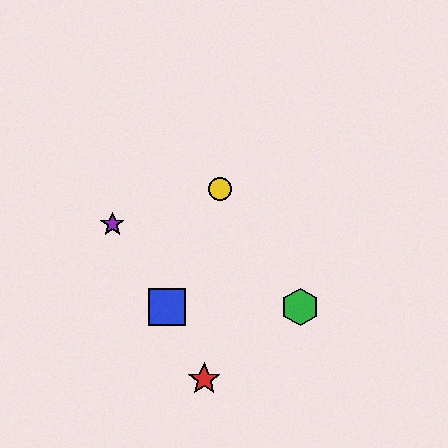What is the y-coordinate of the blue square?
The blue square is at y≈307.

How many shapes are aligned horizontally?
2 shapes (the blue square, the green hexagon) are aligned horizontally.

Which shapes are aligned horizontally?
The blue square, the green hexagon are aligned horizontally.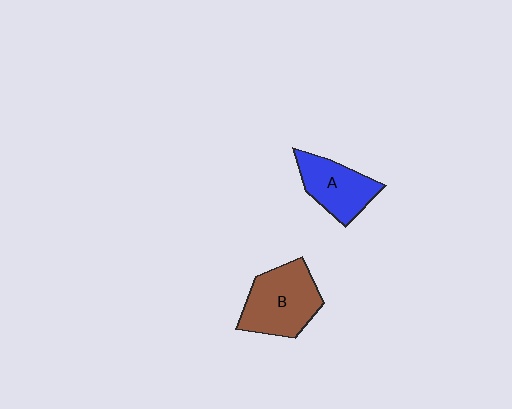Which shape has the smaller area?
Shape A (blue).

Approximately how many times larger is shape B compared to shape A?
Approximately 1.3 times.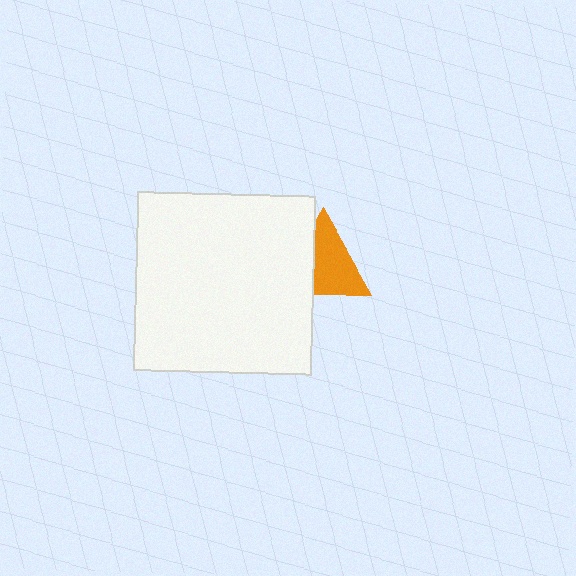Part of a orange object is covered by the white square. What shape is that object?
It is a triangle.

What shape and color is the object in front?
The object in front is a white square.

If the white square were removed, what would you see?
You would see the complete orange triangle.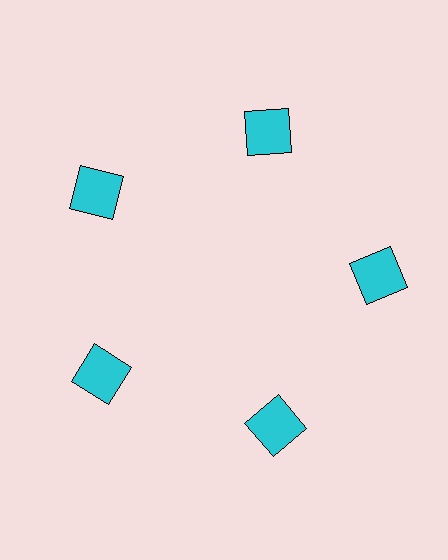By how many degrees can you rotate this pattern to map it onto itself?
The pattern maps onto itself every 72 degrees of rotation.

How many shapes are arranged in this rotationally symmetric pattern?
There are 5 shapes, arranged in 5 groups of 1.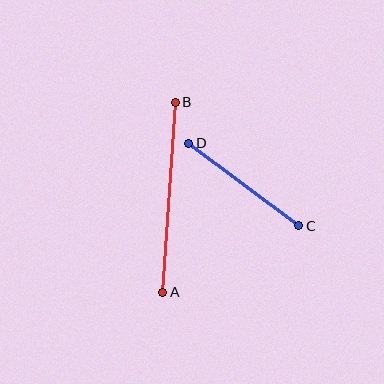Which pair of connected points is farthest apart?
Points A and B are farthest apart.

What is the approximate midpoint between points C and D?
The midpoint is at approximately (244, 185) pixels.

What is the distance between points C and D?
The distance is approximately 137 pixels.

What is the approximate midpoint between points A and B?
The midpoint is at approximately (169, 197) pixels.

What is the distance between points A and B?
The distance is approximately 191 pixels.